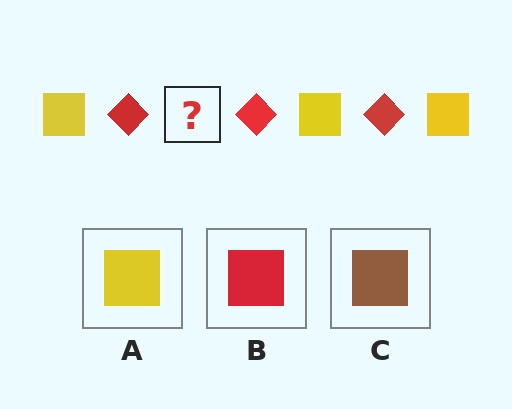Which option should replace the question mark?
Option A.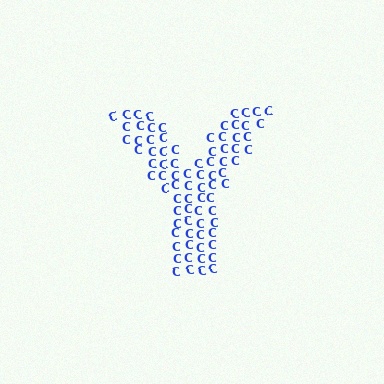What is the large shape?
The large shape is the letter Y.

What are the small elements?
The small elements are letter C's.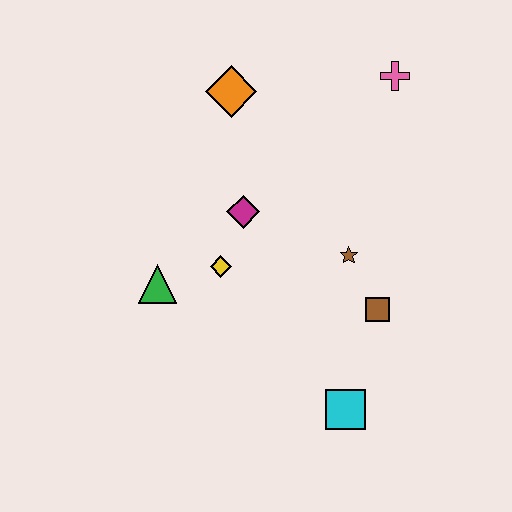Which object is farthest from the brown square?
The orange diamond is farthest from the brown square.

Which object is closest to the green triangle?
The yellow diamond is closest to the green triangle.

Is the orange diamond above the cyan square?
Yes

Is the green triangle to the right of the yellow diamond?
No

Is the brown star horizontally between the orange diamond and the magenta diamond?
No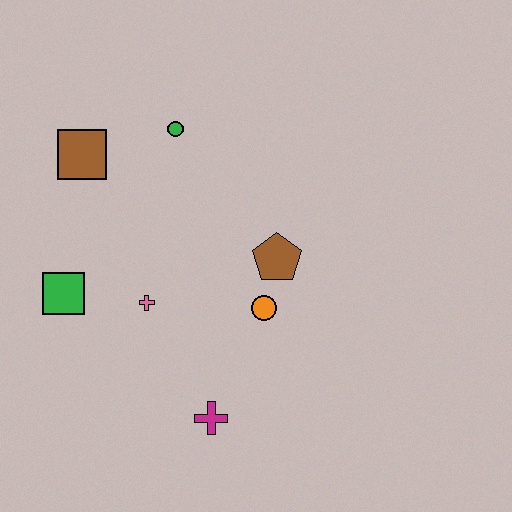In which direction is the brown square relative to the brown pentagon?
The brown square is to the left of the brown pentagon.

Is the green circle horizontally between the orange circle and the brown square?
Yes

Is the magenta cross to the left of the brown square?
No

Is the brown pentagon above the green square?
Yes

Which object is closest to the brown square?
The green circle is closest to the brown square.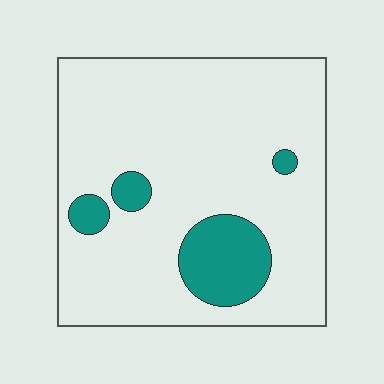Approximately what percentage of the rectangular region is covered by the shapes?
Approximately 15%.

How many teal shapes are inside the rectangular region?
4.